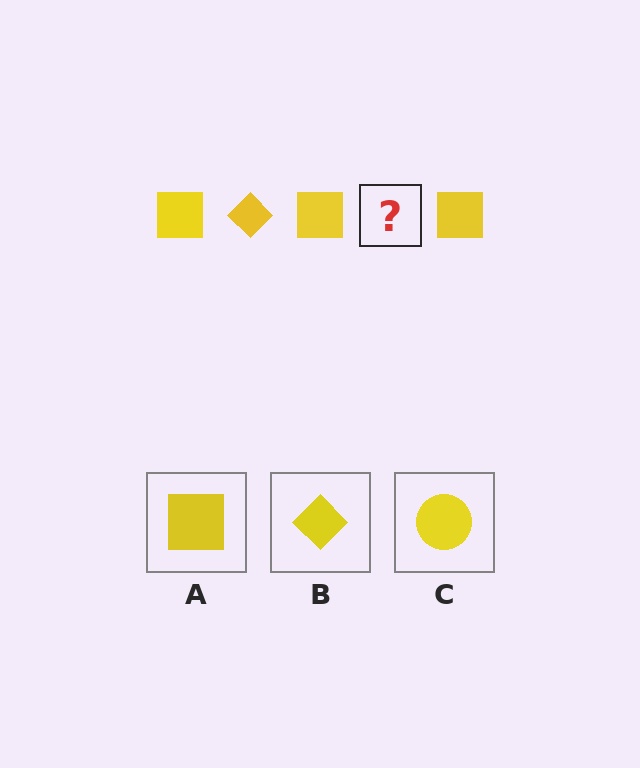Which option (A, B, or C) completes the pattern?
B.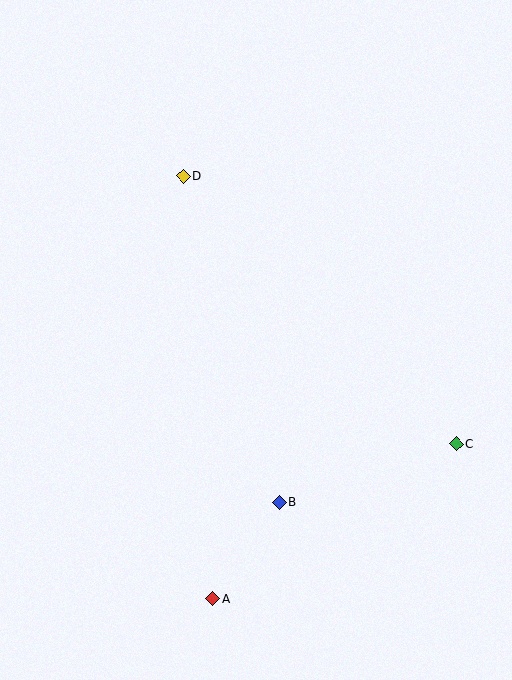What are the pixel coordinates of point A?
Point A is at (213, 598).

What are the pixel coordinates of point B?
Point B is at (279, 502).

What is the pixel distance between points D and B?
The distance between D and B is 340 pixels.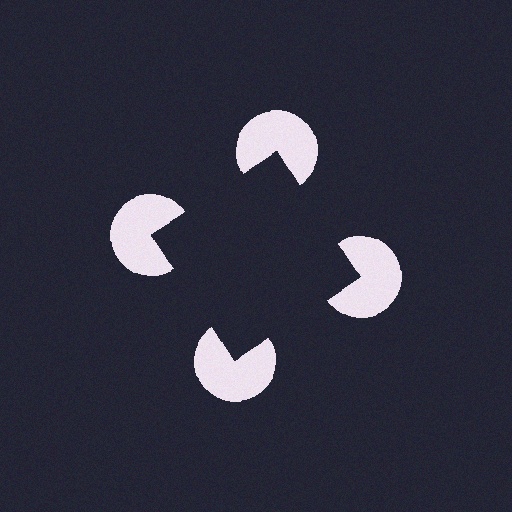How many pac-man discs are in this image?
There are 4 — one at each vertex of the illusory square.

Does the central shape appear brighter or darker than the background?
It typically appears slightly darker than the background, even though no actual brightness change is drawn.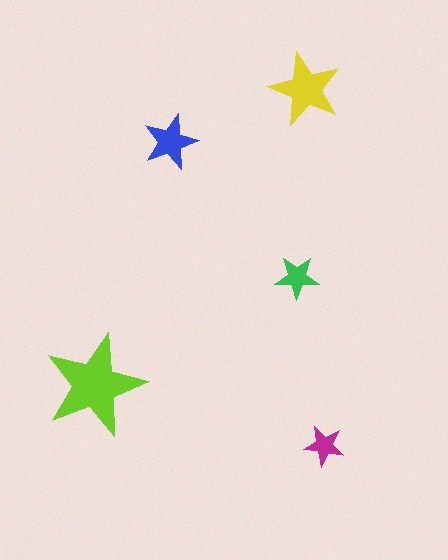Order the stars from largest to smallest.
the lime one, the yellow one, the blue one, the green one, the magenta one.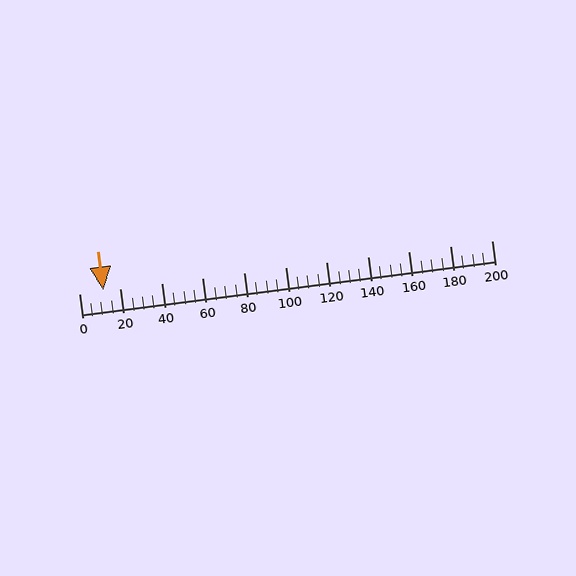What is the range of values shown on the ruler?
The ruler shows values from 0 to 200.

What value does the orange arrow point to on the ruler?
The orange arrow points to approximately 12.